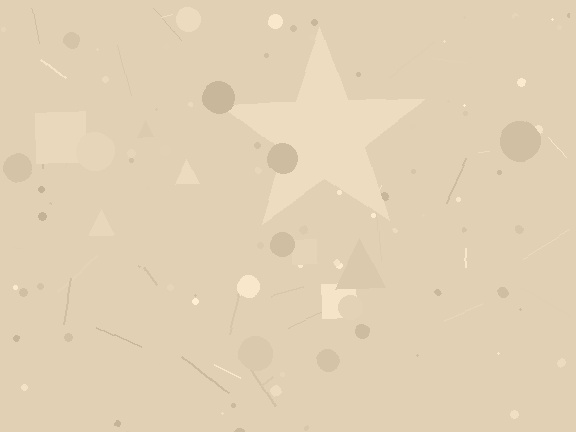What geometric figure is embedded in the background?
A star is embedded in the background.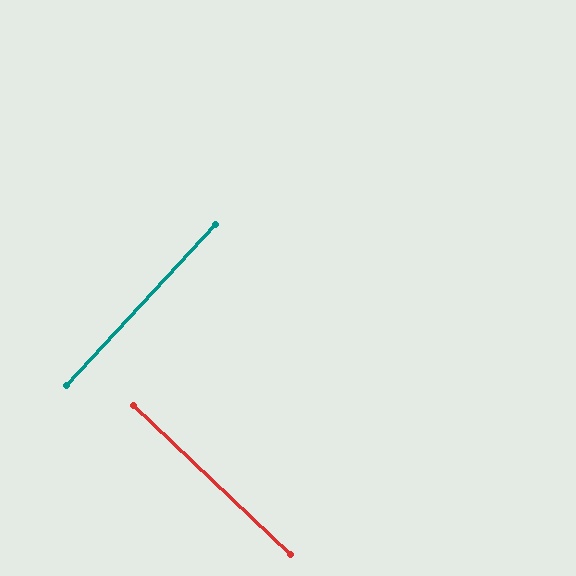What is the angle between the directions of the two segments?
Approximately 89 degrees.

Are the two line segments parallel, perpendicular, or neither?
Perpendicular — they meet at approximately 89°.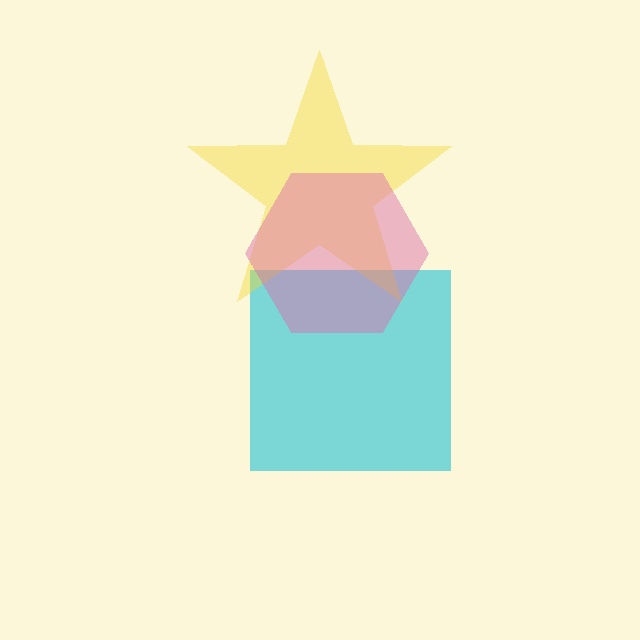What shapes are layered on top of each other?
The layered shapes are: a cyan square, a yellow star, a pink hexagon.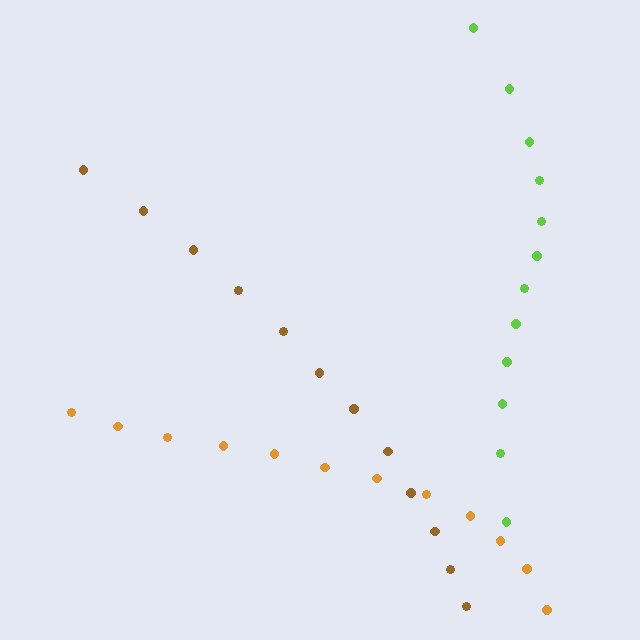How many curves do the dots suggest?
There are 3 distinct paths.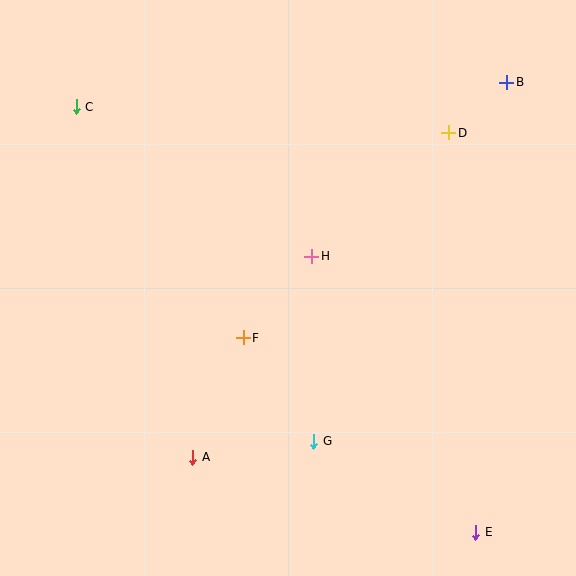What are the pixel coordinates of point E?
Point E is at (476, 532).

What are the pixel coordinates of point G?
Point G is at (314, 441).